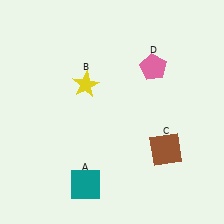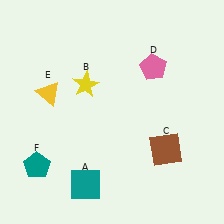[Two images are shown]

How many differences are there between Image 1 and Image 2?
There are 2 differences between the two images.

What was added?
A yellow triangle (E), a teal pentagon (F) were added in Image 2.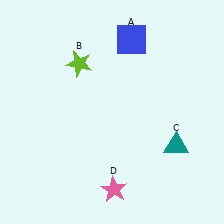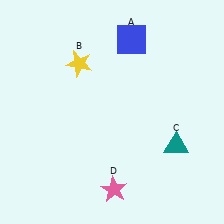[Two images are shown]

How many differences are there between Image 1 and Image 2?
There is 1 difference between the two images.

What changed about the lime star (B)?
In Image 1, B is lime. In Image 2, it changed to yellow.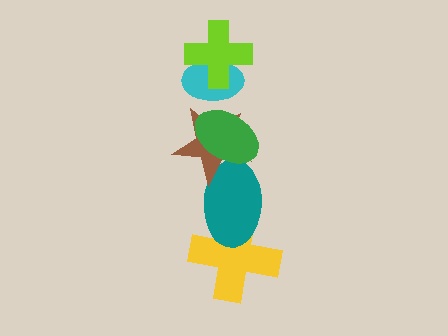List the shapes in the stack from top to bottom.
From top to bottom: the lime cross, the cyan ellipse, the green ellipse, the brown star, the teal ellipse, the yellow cross.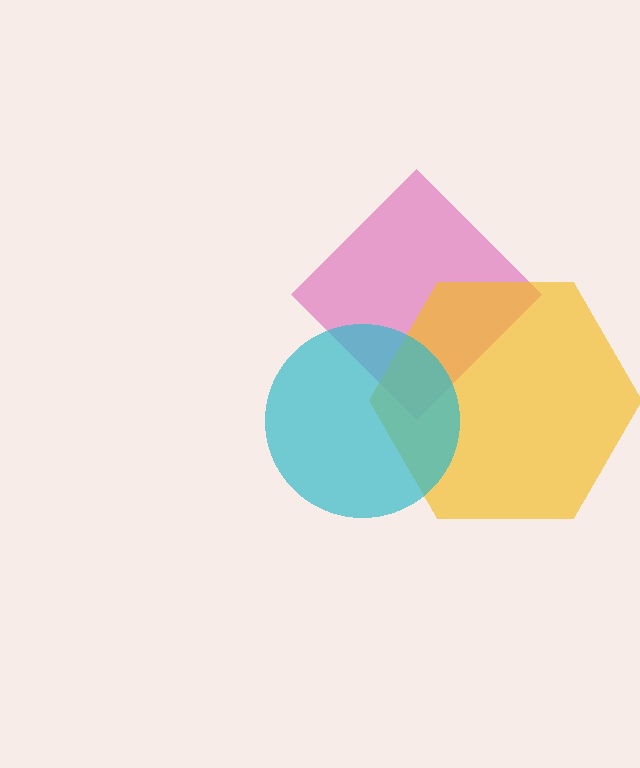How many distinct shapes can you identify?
There are 3 distinct shapes: a pink diamond, a yellow hexagon, a cyan circle.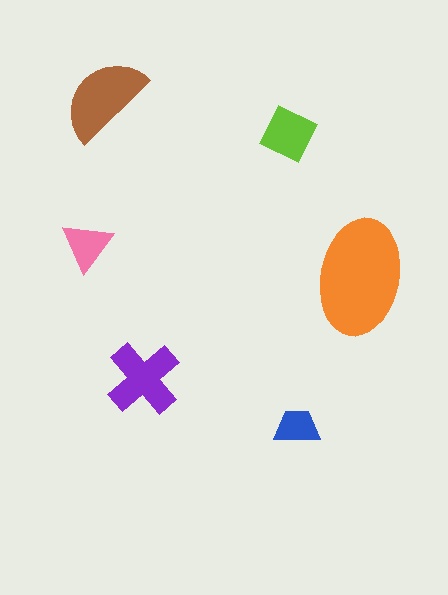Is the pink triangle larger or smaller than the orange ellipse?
Smaller.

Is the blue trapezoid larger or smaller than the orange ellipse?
Smaller.